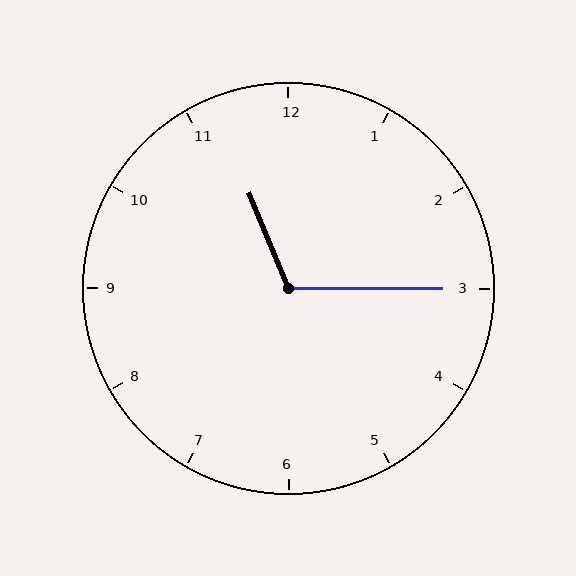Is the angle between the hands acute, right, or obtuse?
It is obtuse.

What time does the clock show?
11:15.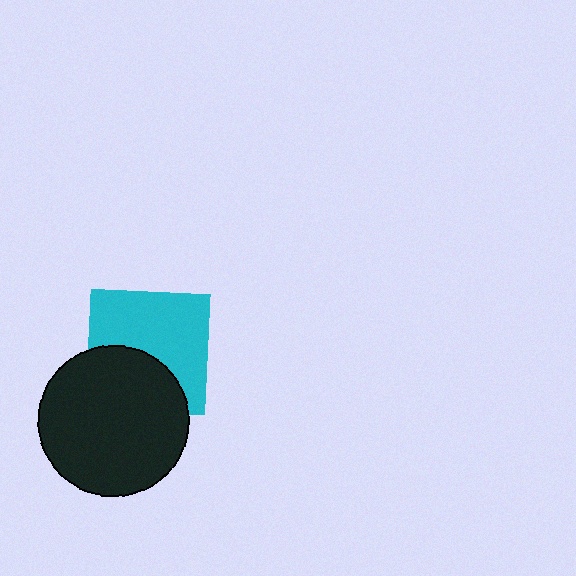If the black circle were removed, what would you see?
You would see the complete cyan square.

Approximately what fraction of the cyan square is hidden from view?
Roughly 39% of the cyan square is hidden behind the black circle.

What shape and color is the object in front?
The object in front is a black circle.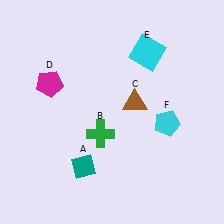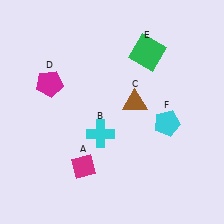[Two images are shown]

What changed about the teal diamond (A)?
In Image 1, A is teal. In Image 2, it changed to magenta.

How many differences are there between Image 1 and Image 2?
There are 3 differences between the two images.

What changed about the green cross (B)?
In Image 1, B is green. In Image 2, it changed to cyan.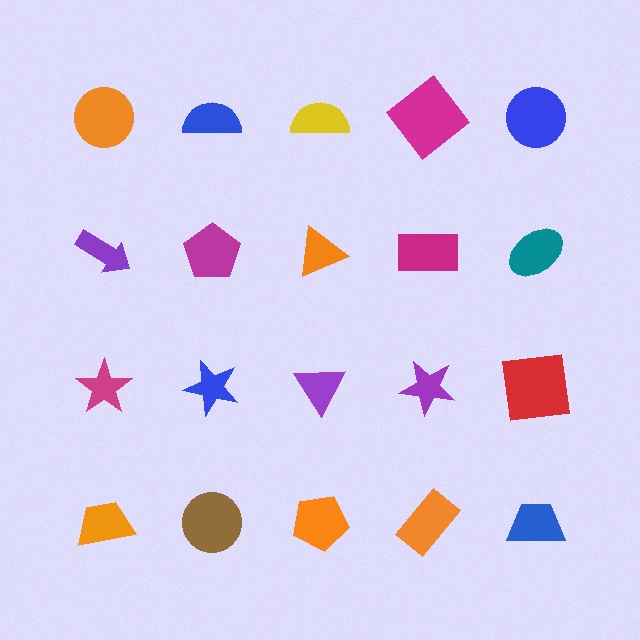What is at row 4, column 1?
An orange trapezoid.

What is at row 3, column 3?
A purple triangle.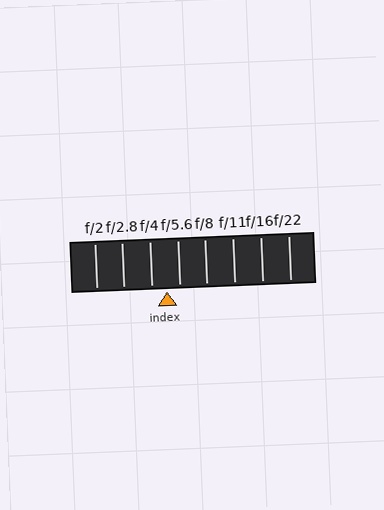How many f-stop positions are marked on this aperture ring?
There are 8 f-stop positions marked.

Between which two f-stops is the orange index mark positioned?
The index mark is between f/4 and f/5.6.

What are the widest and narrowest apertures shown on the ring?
The widest aperture shown is f/2 and the narrowest is f/22.